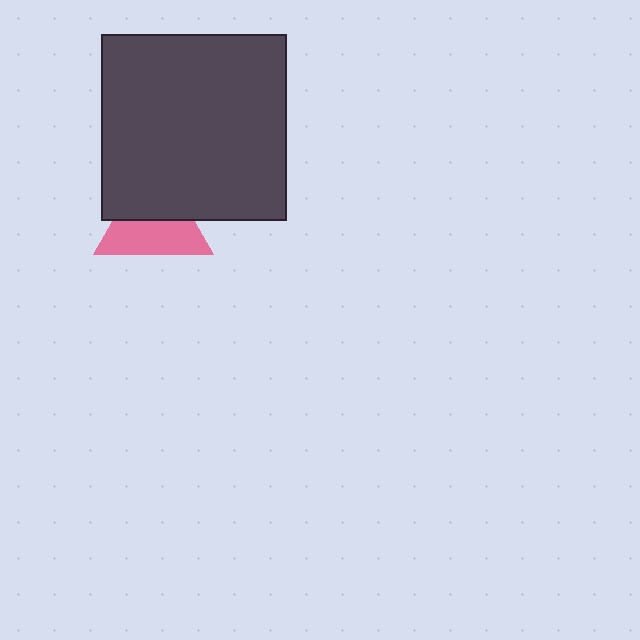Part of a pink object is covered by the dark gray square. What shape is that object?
It is a triangle.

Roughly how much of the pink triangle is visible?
About half of it is visible (roughly 54%).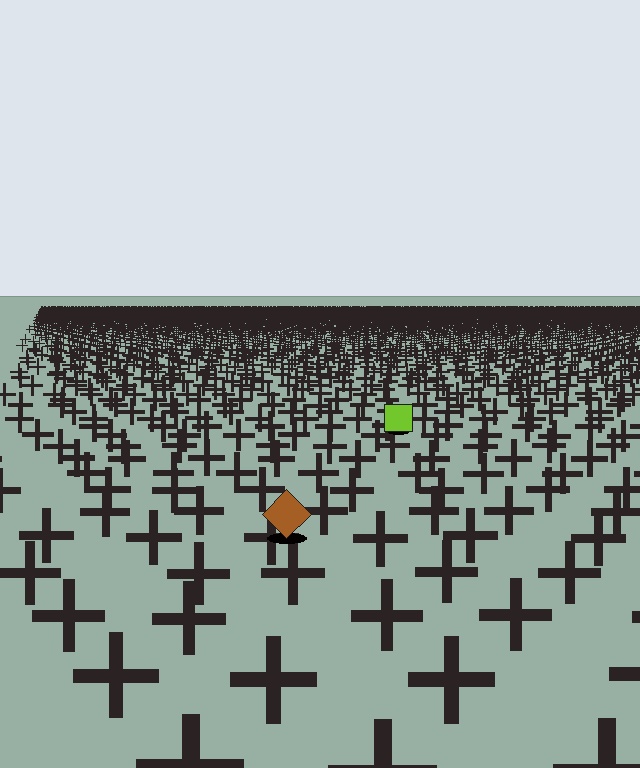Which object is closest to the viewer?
The brown diamond is closest. The texture marks near it are larger and more spread out.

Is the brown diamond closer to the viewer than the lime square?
Yes. The brown diamond is closer — you can tell from the texture gradient: the ground texture is coarser near it.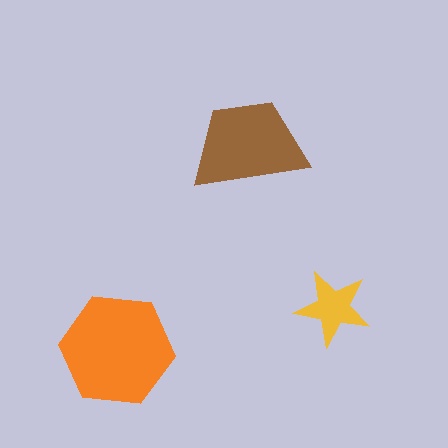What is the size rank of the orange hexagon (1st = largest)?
1st.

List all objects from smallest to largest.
The yellow star, the brown trapezoid, the orange hexagon.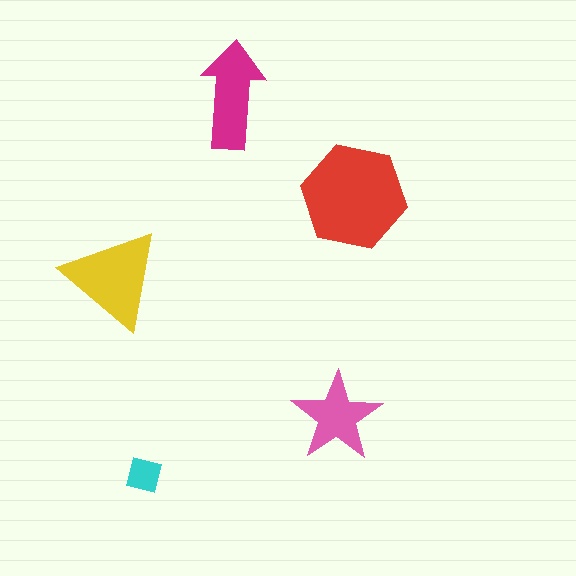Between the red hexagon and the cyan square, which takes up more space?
The red hexagon.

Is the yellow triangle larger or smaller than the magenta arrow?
Larger.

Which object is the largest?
The red hexagon.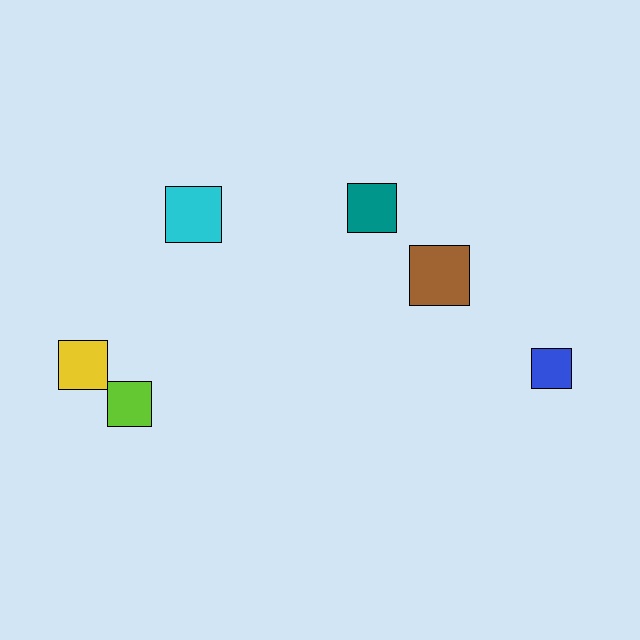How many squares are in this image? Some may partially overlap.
There are 6 squares.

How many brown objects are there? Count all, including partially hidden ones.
There is 1 brown object.